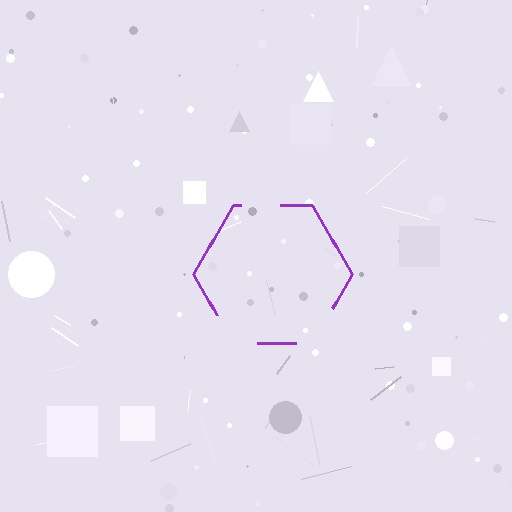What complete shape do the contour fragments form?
The contour fragments form a hexagon.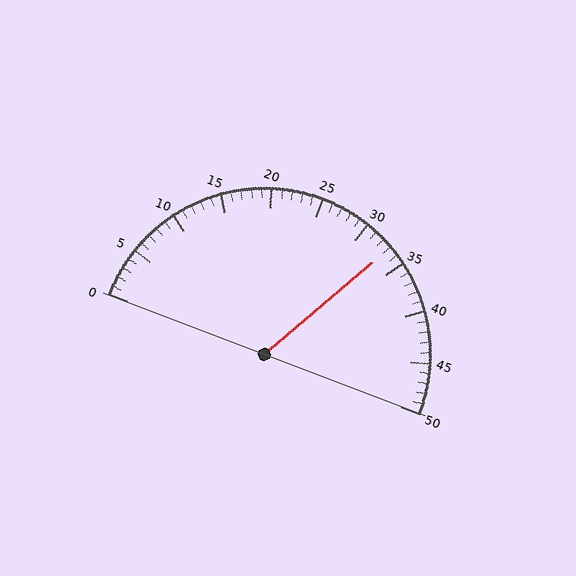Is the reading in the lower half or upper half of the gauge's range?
The reading is in the upper half of the range (0 to 50).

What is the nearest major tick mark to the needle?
The nearest major tick mark is 35.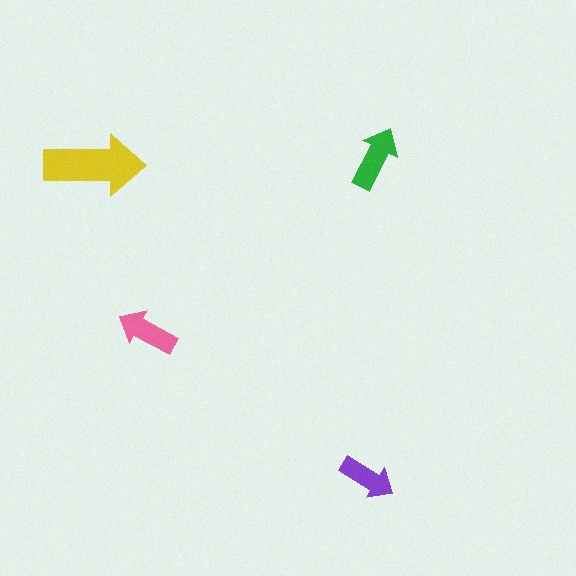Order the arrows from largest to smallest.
the yellow one, the green one, the pink one, the purple one.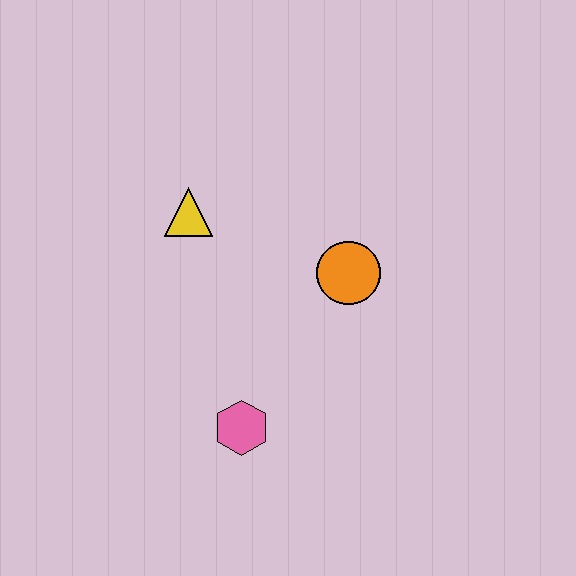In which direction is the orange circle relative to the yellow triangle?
The orange circle is to the right of the yellow triangle.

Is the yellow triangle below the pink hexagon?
No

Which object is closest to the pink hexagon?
The orange circle is closest to the pink hexagon.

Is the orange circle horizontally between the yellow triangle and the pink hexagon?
No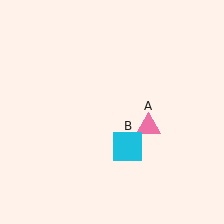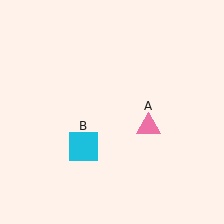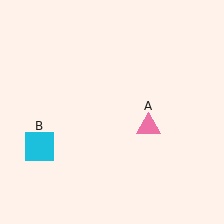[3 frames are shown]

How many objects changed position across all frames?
1 object changed position: cyan square (object B).